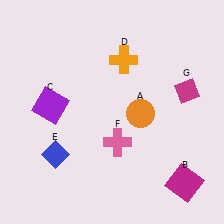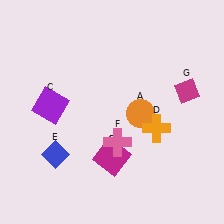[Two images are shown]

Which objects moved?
The objects that moved are: the magenta square (B), the orange cross (D).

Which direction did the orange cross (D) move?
The orange cross (D) moved down.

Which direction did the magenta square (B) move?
The magenta square (B) moved left.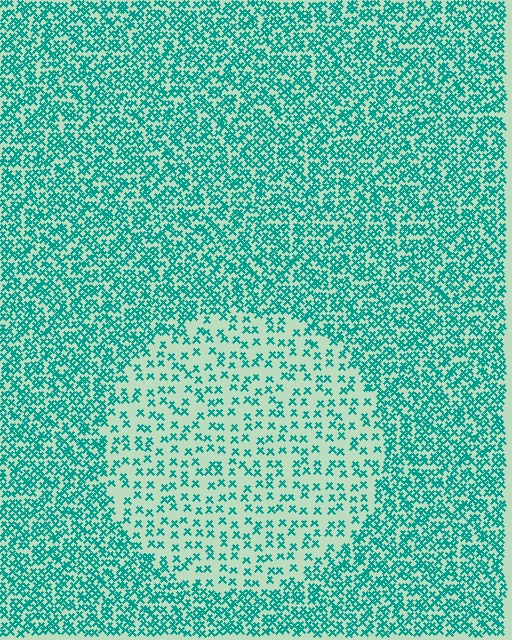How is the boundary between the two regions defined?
The boundary is defined by a change in element density (approximately 2.5x ratio). All elements are the same color, size, and shape.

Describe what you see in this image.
The image contains small teal elements arranged at two different densities. A circle-shaped region is visible where the elements are less densely packed than the surrounding area.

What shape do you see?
I see a circle.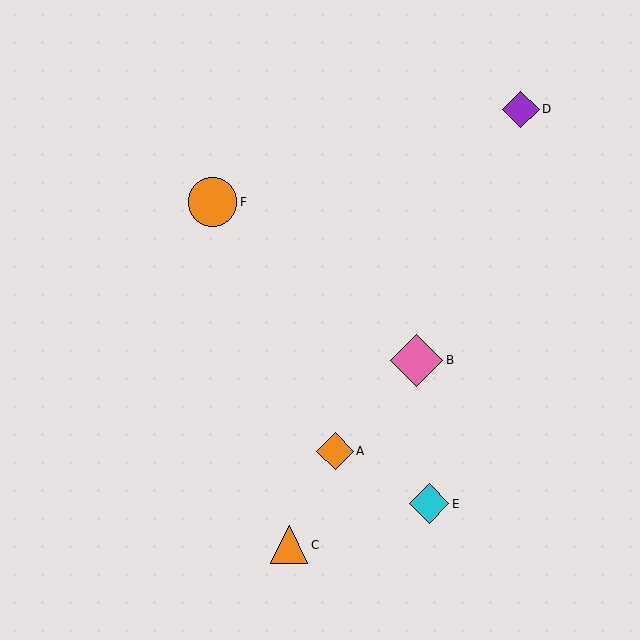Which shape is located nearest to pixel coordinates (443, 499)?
The cyan diamond (labeled E) at (429, 504) is nearest to that location.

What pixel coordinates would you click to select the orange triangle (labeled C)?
Click at (289, 545) to select the orange triangle C.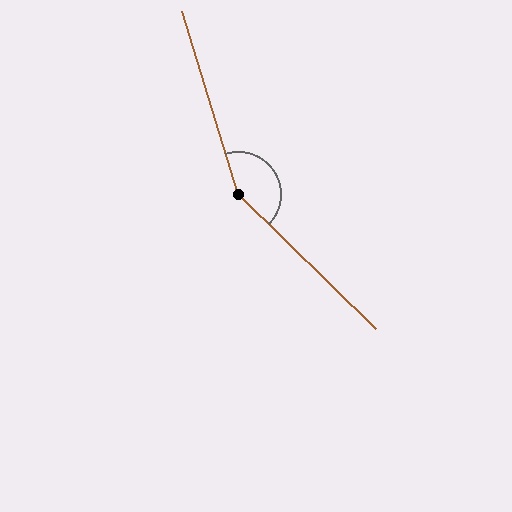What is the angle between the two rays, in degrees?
Approximately 151 degrees.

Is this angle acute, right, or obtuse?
It is obtuse.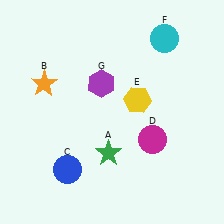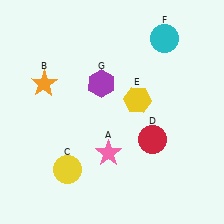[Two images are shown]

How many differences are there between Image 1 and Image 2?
There are 3 differences between the two images.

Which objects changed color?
A changed from green to pink. C changed from blue to yellow. D changed from magenta to red.